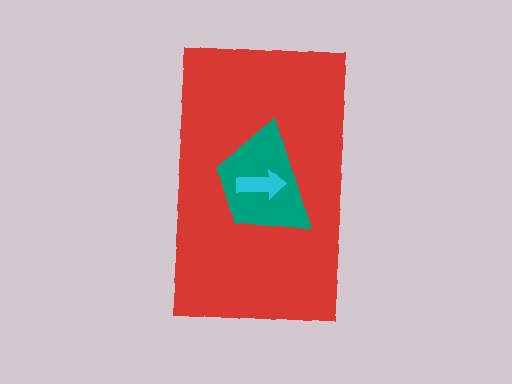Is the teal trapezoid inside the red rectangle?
Yes.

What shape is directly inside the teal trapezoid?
The cyan arrow.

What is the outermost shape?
The red rectangle.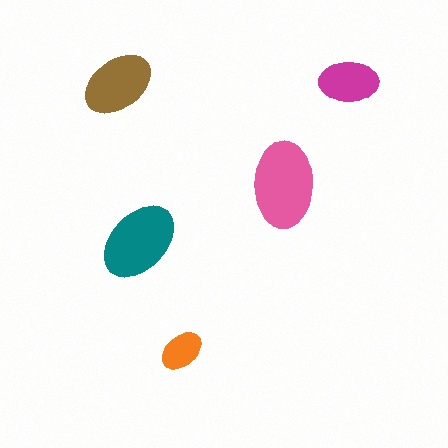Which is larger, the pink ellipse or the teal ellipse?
The pink one.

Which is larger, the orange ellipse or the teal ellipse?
The teal one.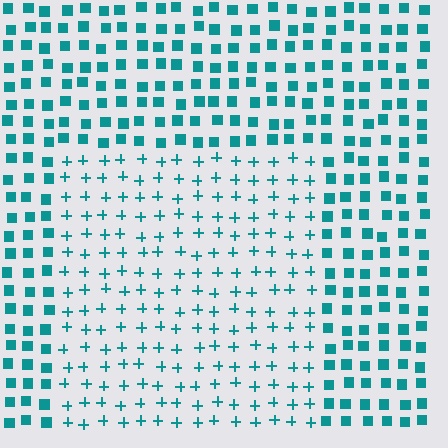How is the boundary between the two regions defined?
The boundary is defined by a change in element shape: plus signs inside vs. squares outside. All elements share the same color and spacing.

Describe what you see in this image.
The image is filled with small teal elements arranged in a uniform grid. A rectangle-shaped region contains plus signs, while the surrounding area contains squares. The boundary is defined purely by the change in element shape.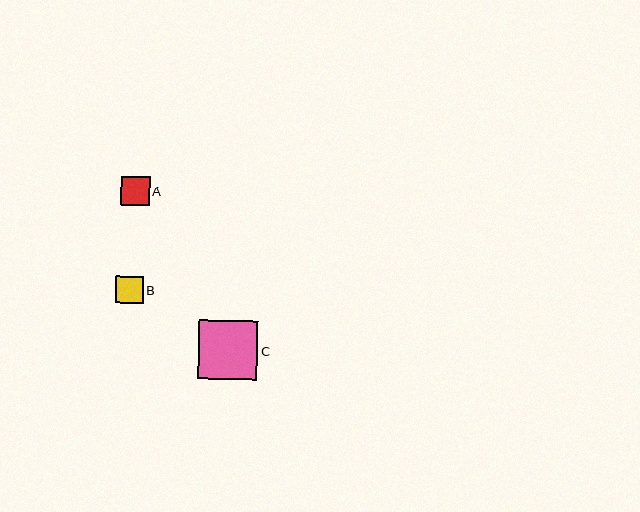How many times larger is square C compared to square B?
Square C is approximately 2.1 times the size of square B.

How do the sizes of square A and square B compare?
Square A and square B are approximately the same size.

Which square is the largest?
Square C is the largest with a size of approximately 59 pixels.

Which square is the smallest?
Square B is the smallest with a size of approximately 28 pixels.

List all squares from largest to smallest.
From largest to smallest: C, A, B.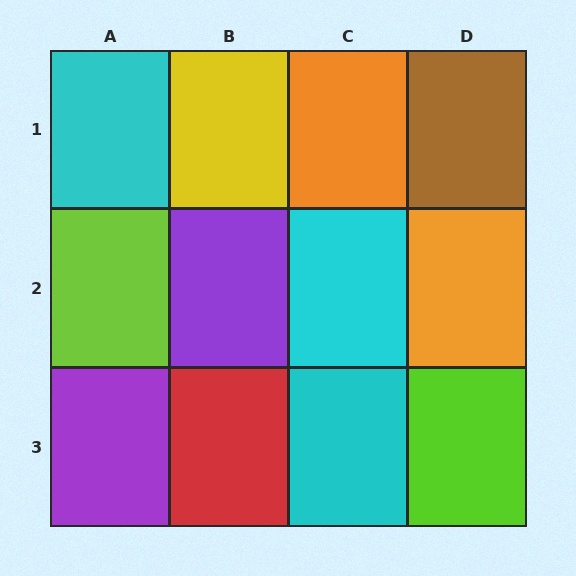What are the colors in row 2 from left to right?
Lime, purple, cyan, orange.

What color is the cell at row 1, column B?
Yellow.